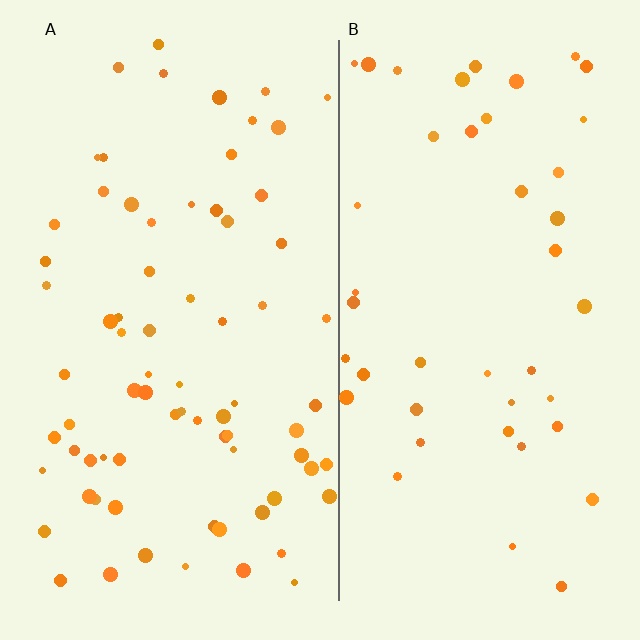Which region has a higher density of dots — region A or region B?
A (the left).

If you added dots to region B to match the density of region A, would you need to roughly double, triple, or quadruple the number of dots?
Approximately double.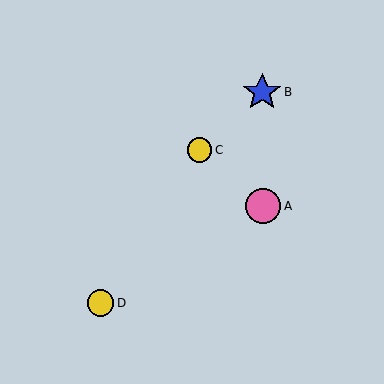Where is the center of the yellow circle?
The center of the yellow circle is at (199, 150).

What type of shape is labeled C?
Shape C is a yellow circle.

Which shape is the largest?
The blue star (labeled B) is the largest.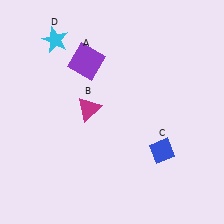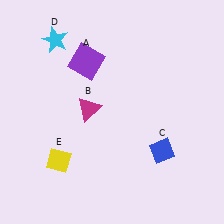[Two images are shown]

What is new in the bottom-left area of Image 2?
A yellow diamond (E) was added in the bottom-left area of Image 2.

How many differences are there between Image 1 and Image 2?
There is 1 difference between the two images.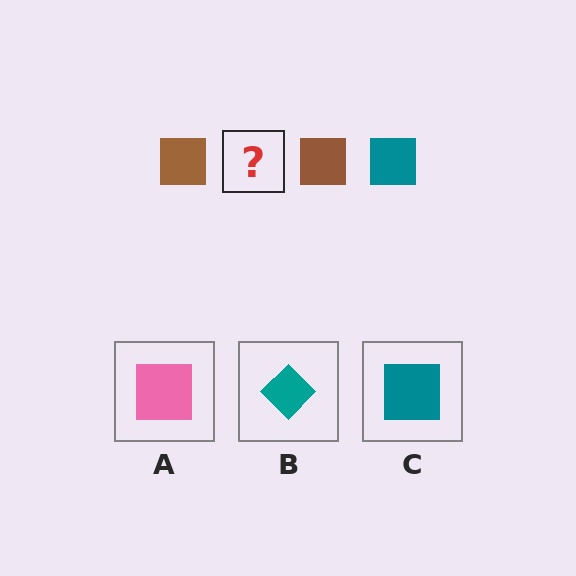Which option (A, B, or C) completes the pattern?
C.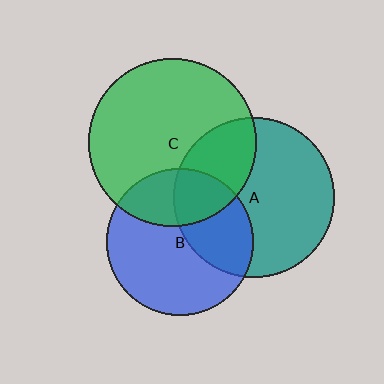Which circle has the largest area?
Circle C (green).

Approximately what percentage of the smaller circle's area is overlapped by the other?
Approximately 30%.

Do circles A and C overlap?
Yes.